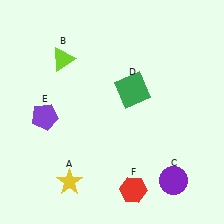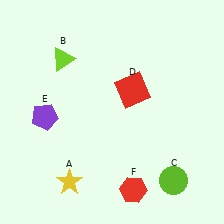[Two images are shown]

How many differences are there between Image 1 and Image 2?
There are 2 differences between the two images.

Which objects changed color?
C changed from purple to lime. D changed from green to red.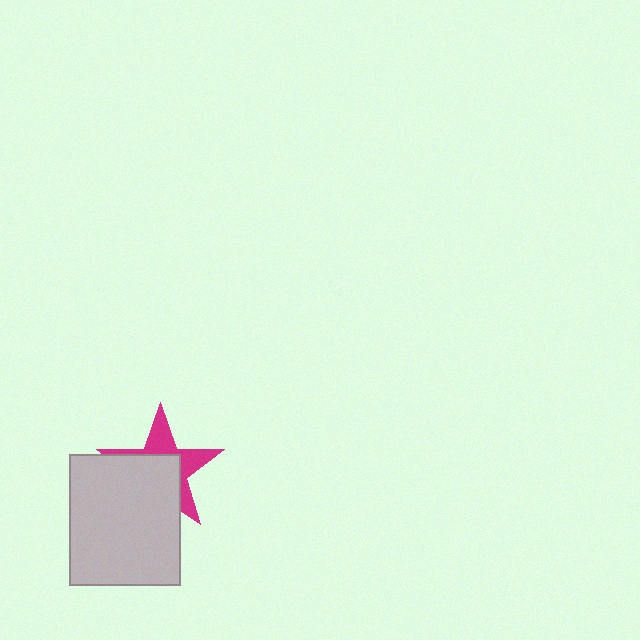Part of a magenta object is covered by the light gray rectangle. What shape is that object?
It is a star.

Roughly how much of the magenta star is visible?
A small part of it is visible (roughly 42%).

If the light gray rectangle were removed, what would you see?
You would see the complete magenta star.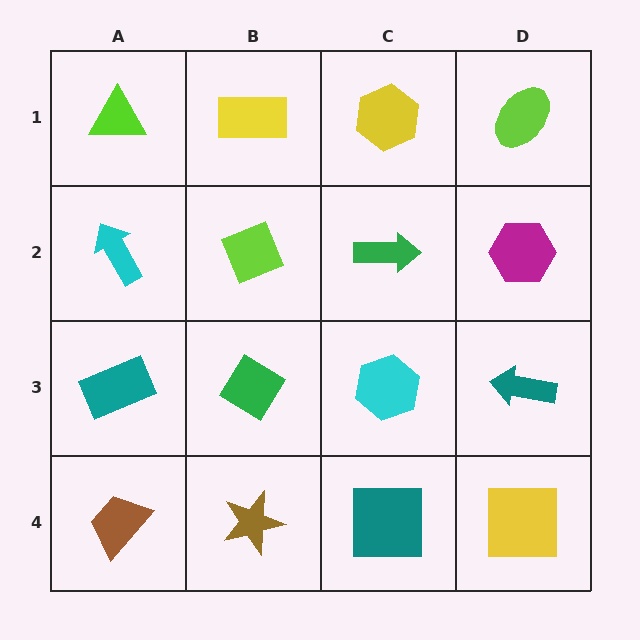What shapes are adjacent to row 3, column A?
A cyan arrow (row 2, column A), a brown trapezoid (row 4, column A), a green diamond (row 3, column B).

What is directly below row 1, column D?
A magenta hexagon.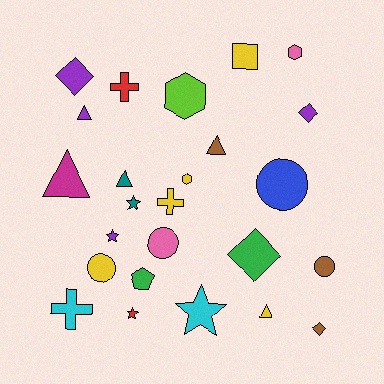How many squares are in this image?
There is 1 square.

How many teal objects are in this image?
There are 2 teal objects.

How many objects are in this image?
There are 25 objects.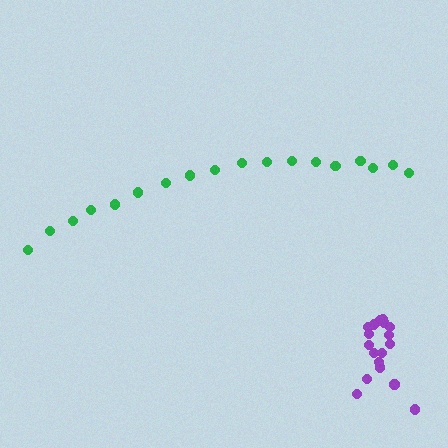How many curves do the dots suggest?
There are 2 distinct paths.